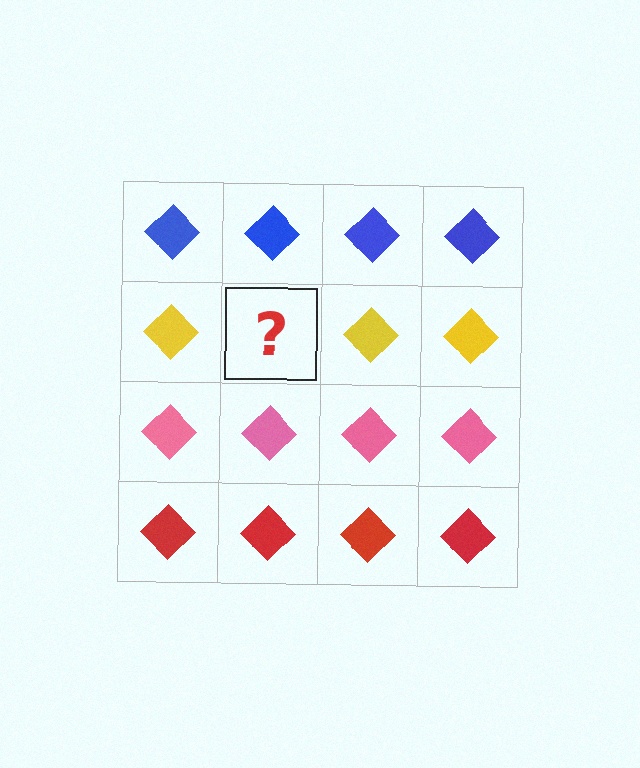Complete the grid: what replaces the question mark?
The question mark should be replaced with a yellow diamond.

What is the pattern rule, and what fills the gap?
The rule is that each row has a consistent color. The gap should be filled with a yellow diamond.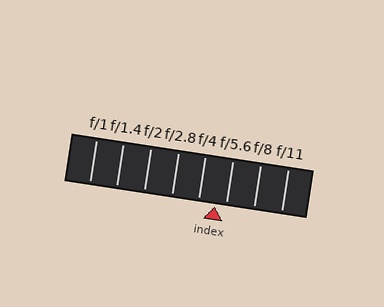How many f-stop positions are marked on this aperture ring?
There are 8 f-stop positions marked.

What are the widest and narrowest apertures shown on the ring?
The widest aperture shown is f/1 and the narrowest is f/11.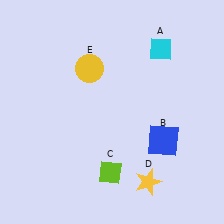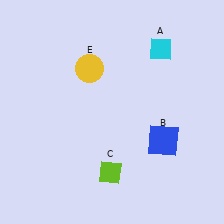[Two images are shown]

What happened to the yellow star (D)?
The yellow star (D) was removed in Image 2. It was in the bottom-right area of Image 1.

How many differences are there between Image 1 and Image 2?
There is 1 difference between the two images.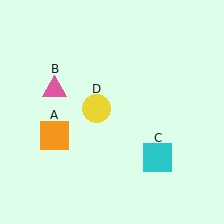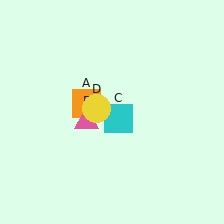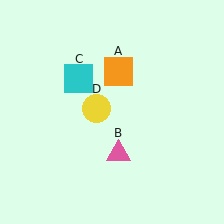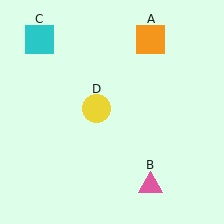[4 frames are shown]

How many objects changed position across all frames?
3 objects changed position: orange square (object A), pink triangle (object B), cyan square (object C).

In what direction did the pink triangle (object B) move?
The pink triangle (object B) moved down and to the right.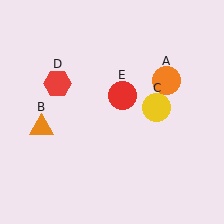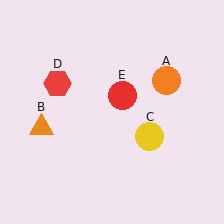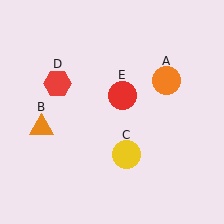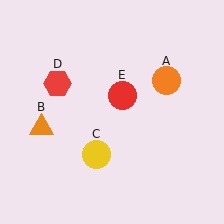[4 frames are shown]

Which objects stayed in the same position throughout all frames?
Orange circle (object A) and orange triangle (object B) and red hexagon (object D) and red circle (object E) remained stationary.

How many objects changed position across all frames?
1 object changed position: yellow circle (object C).